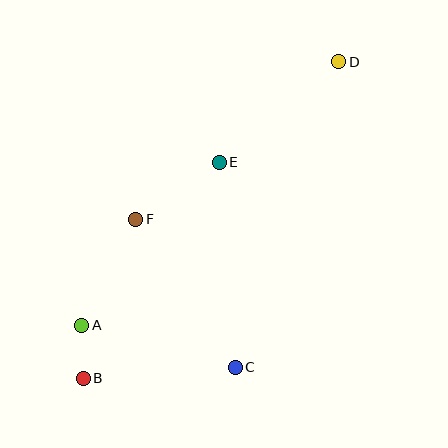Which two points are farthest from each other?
Points B and D are farthest from each other.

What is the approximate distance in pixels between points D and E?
The distance between D and E is approximately 156 pixels.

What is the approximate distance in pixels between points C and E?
The distance between C and E is approximately 205 pixels.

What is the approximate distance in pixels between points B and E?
The distance between B and E is approximately 255 pixels.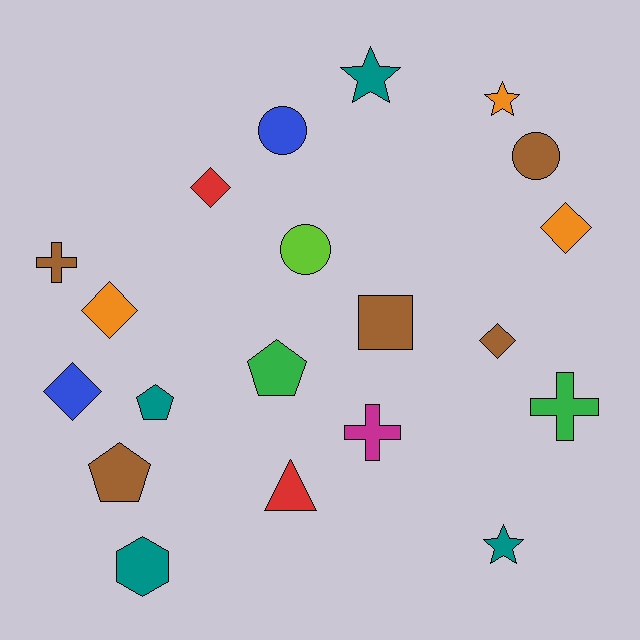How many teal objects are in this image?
There are 4 teal objects.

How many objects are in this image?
There are 20 objects.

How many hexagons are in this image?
There is 1 hexagon.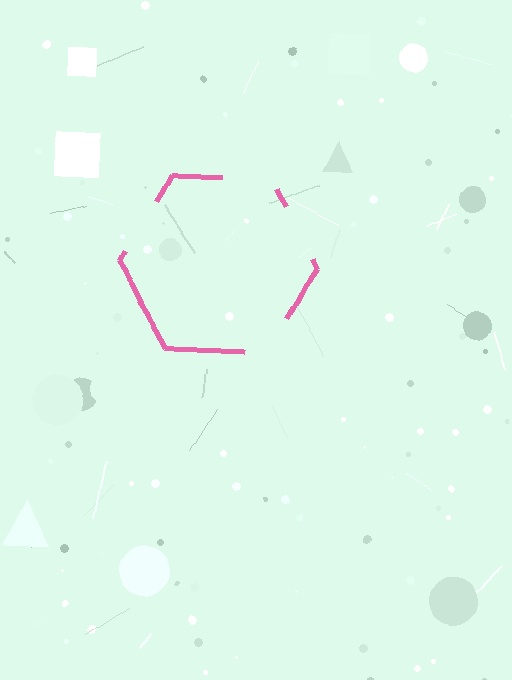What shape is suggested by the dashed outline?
The dashed outline suggests a hexagon.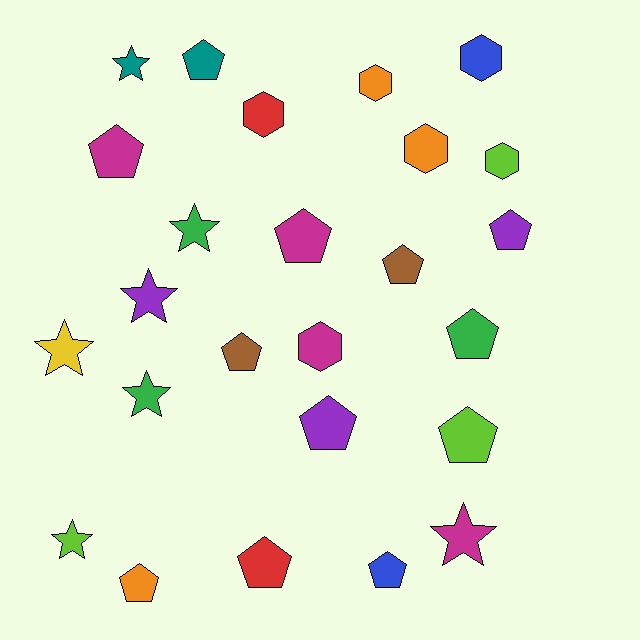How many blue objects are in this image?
There are 2 blue objects.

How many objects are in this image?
There are 25 objects.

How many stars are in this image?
There are 7 stars.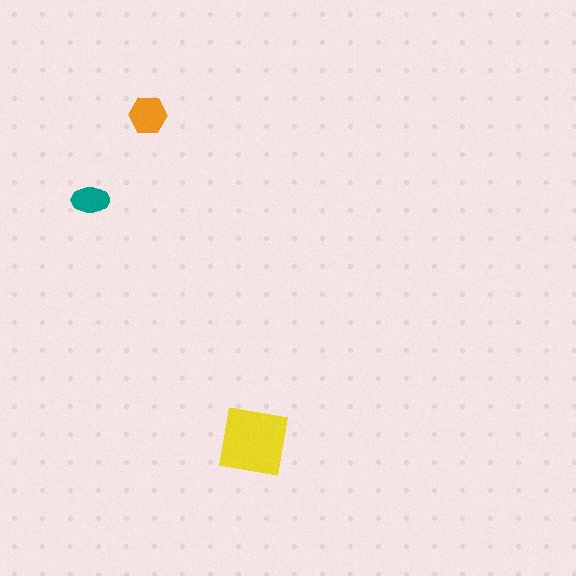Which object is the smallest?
The teal ellipse.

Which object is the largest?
The yellow square.